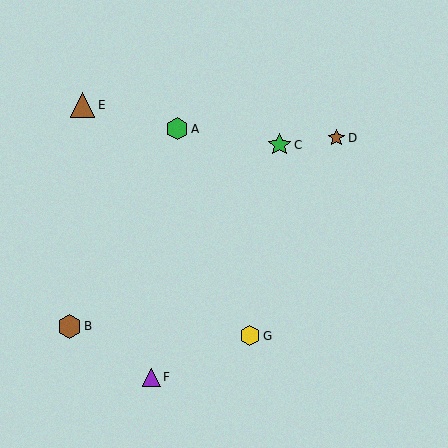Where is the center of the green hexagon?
The center of the green hexagon is at (177, 129).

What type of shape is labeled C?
Shape C is a green star.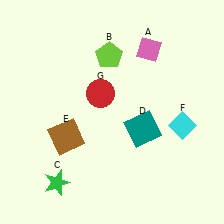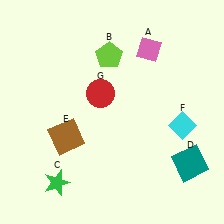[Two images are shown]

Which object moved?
The teal square (D) moved right.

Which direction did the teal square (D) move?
The teal square (D) moved right.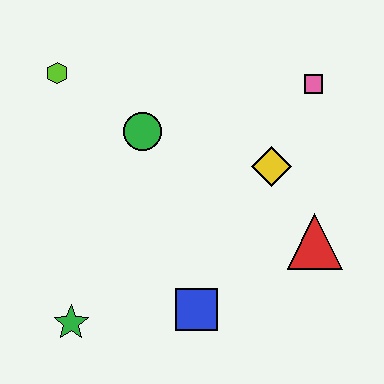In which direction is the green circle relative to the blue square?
The green circle is above the blue square.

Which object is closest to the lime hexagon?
The green circle is closest to the lime hexagon.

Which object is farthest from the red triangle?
The lime hexagon is farthest from the red triangle.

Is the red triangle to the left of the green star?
No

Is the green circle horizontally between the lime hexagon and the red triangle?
Yes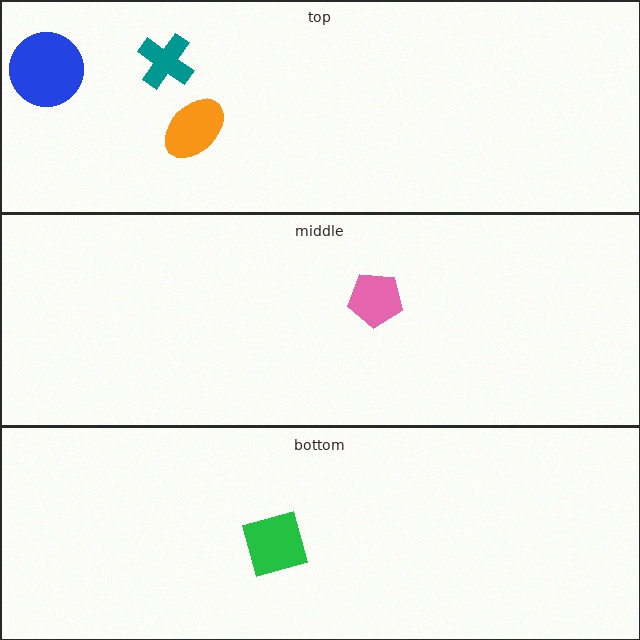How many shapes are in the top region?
3.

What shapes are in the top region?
The blue circle, the orange ellipse, the teal cross.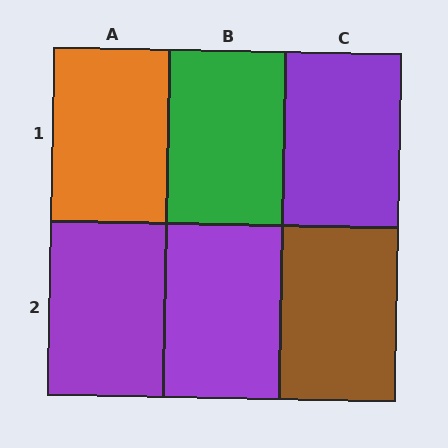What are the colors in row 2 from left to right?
Purple, purple, brown.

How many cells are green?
1 cell is green.